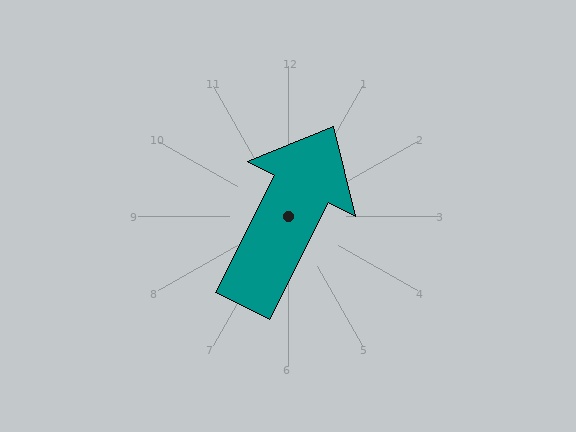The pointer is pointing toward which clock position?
Roughly 1 o'clock.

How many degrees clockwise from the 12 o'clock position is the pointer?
Approximately 27 degrees.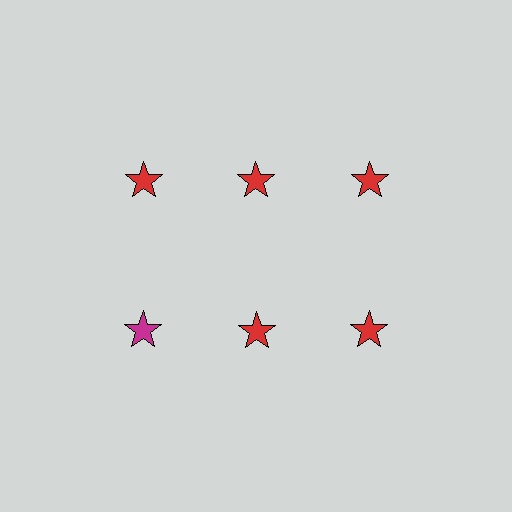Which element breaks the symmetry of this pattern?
The magenta star in the second row, leftmost column breaks the symmetry. All other shapes are red stars.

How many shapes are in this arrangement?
There are 6 shapes arranged in a grid pattern.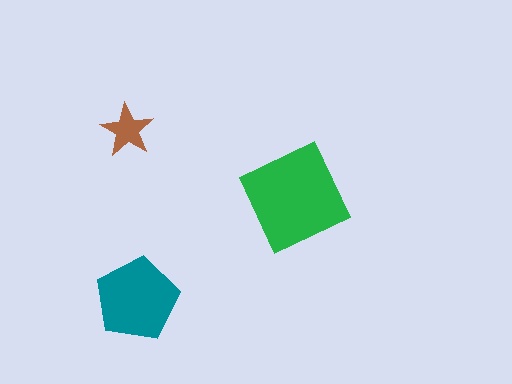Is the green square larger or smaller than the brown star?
Larger.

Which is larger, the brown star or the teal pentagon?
The teal pentagon.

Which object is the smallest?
The brown star.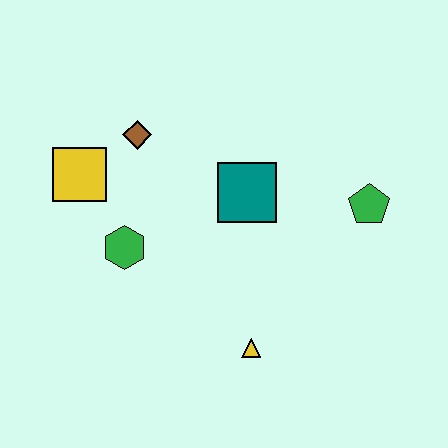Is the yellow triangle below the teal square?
Yes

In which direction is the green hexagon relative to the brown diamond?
The green hexagon is below the brown diamond.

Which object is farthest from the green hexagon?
The green pentagon is farthest from the green hexagon.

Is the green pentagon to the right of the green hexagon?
Yes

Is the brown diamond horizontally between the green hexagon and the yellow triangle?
Yes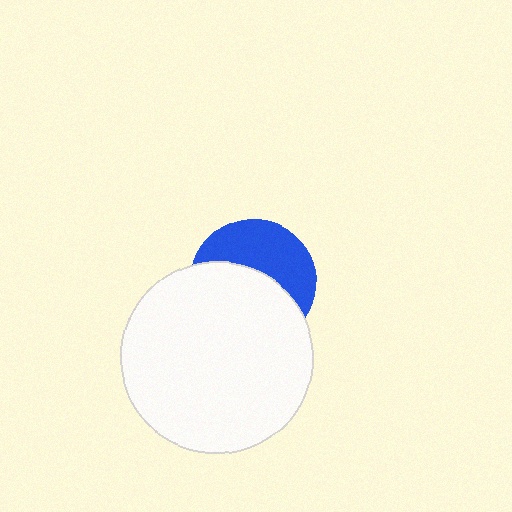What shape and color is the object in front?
The object in front is a white circle.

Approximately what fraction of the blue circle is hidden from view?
Roughly 55% of the blue circle is hidden behind the white circle.